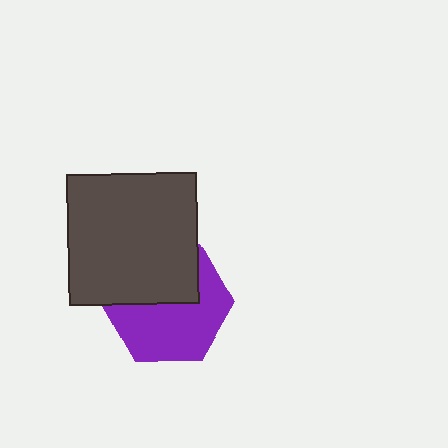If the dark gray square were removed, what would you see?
You would see the complete purple hexagon.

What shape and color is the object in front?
The object in front is a dark gray square.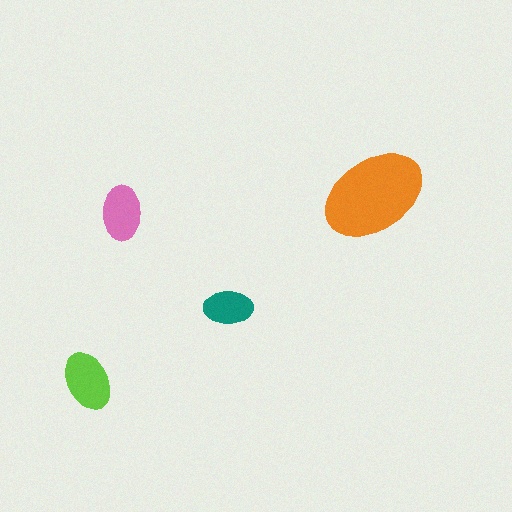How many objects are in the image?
There are 4 objects in the image.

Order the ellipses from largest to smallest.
the orange one, the lime one, the pink one, the teal one.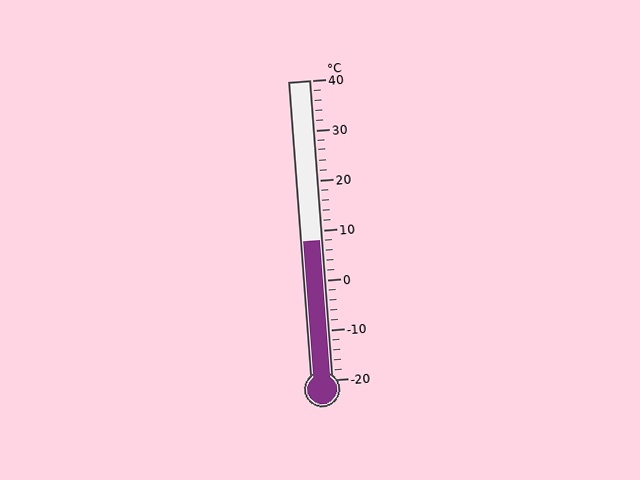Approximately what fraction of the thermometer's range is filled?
The thermometer is filled to approximately 45% of its range.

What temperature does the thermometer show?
The thermometer shows approximately 8°C.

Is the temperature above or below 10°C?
The temperature is below 10°C.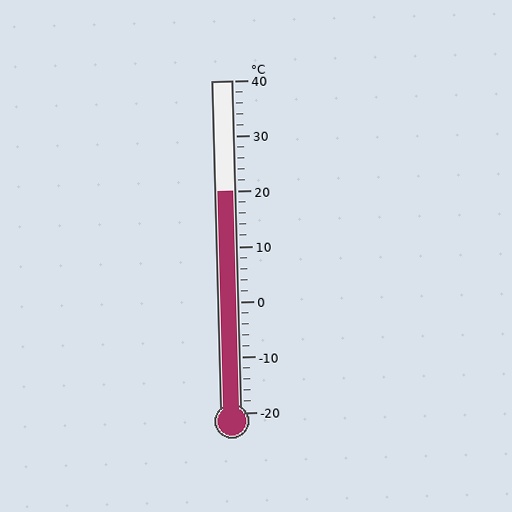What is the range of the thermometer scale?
The thermometer scale ranges from -20°C to 40°C.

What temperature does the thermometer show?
The thermometer shows approximately 20°C.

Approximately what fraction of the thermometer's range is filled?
The thermometer is filled to approximately 65% of its range.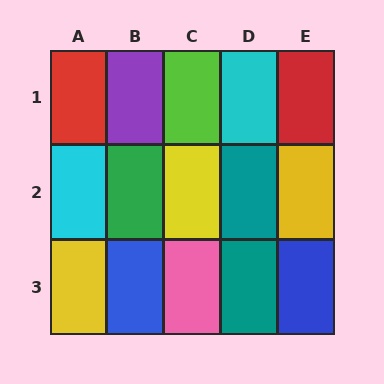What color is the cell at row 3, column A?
Yellow.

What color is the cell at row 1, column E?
Red.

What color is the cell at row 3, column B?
Blue.